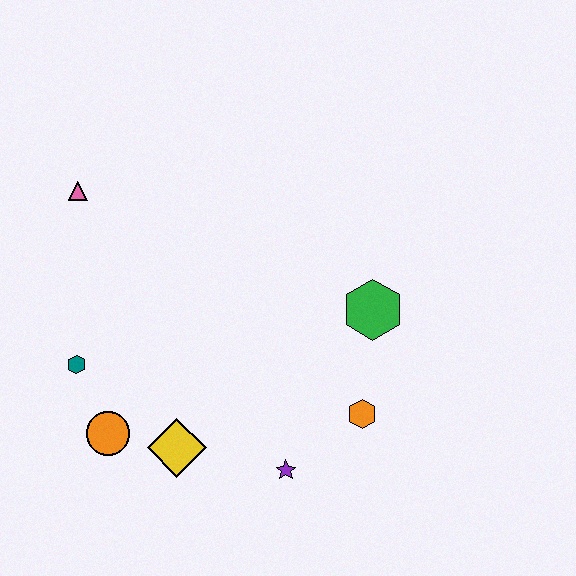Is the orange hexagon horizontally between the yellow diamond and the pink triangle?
No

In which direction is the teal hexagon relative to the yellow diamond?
The teal hexagon is to the left of the yellow diamond.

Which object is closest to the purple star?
The orange hexagon is closest to the purple star.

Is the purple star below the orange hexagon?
Yes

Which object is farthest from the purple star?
The pink triangle is farthest from the purple star.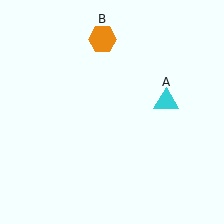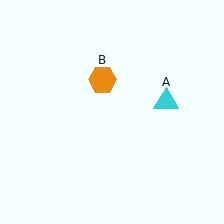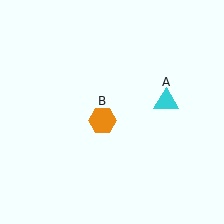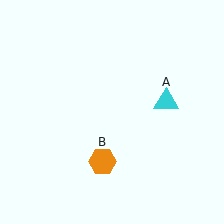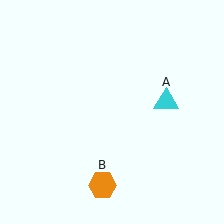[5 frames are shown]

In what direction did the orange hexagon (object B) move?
The orange hexagon (object B) moved down.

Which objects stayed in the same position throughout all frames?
Cyan triangle (object A) remained stationary.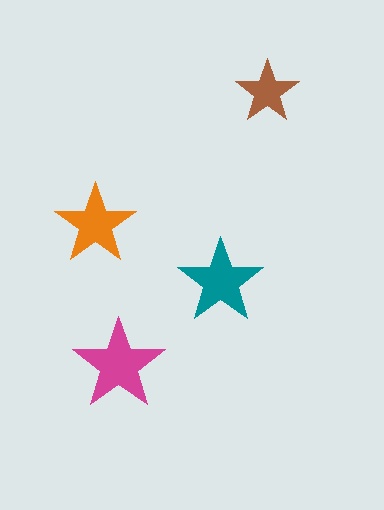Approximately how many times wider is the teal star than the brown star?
About 1.5 times wider.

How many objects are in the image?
There are 4 objects in the image.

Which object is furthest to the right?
The brown star is rightmost.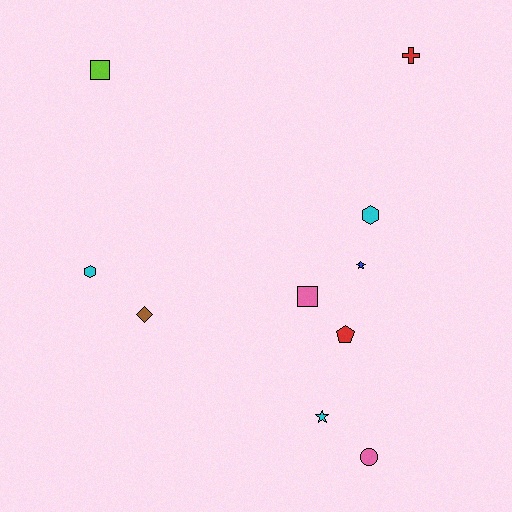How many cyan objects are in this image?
There are 3 cyan objects.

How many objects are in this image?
There are 10 objects.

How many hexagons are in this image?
There are 2 hexagons.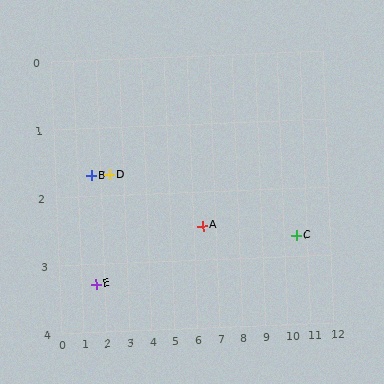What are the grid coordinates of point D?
Point D is at approximately (2.4, 1.7).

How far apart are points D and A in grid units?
Points D and A are about 4.1 grid units apart.